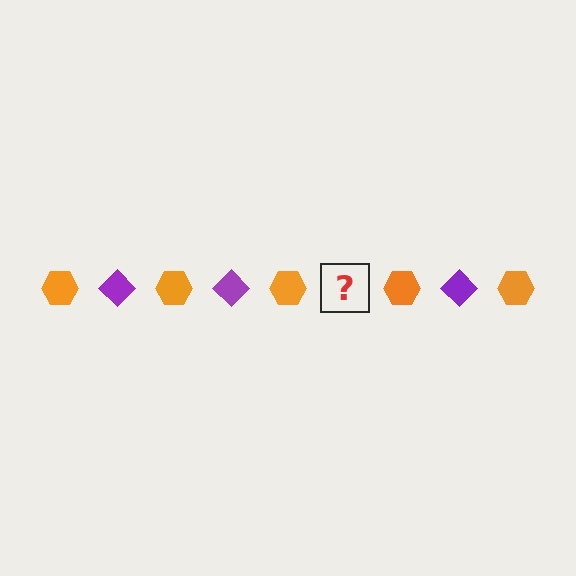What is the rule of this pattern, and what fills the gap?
The rule is that the pattern alternates between orange hexagon and purple diamond. The gap should be filled with a purple diamond.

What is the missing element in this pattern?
The missing element is a purple diamond.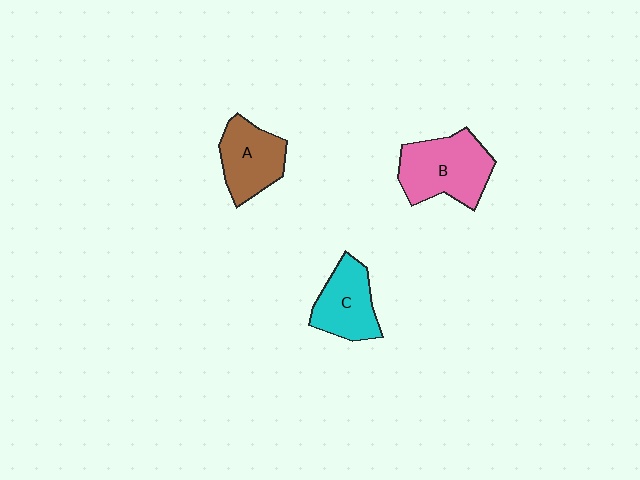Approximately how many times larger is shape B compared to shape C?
Approximately 1.3 times.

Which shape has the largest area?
Shape B (pink).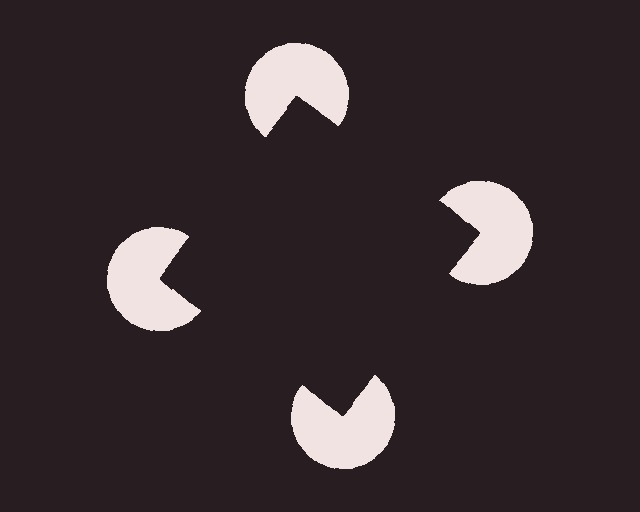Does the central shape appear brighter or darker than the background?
It typically appears slightly darker than the background, even though no actual brightness change is drawn.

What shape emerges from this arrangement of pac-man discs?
An illusory square — its edges are inferred from the aligned wedge cuts in the pac-man discs, not physically drawn.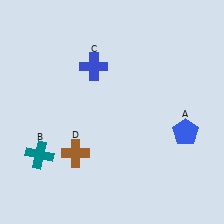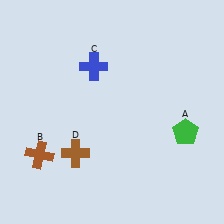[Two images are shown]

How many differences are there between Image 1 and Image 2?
There are 2 differences between the two images.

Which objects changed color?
A changed from blue to green. B changed from teal to brown.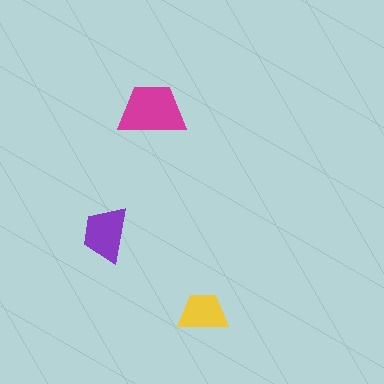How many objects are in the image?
There are 3 objects in the image.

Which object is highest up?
The magenta trapezoid is topmost.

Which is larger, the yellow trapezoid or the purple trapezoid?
The purple one.